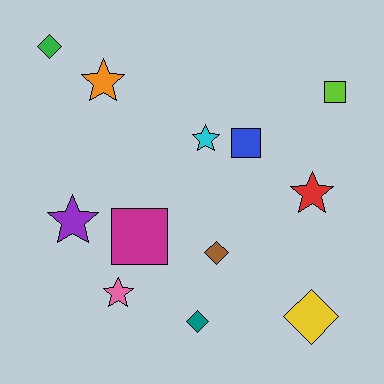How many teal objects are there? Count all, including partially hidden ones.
There is 1 teal object.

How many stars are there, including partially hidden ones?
There are 5 stars.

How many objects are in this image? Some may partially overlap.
There are 12 objects.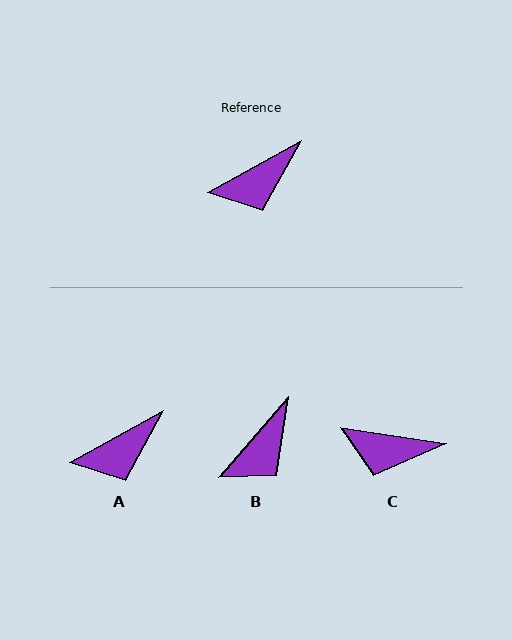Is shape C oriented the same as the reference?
No, it is off by about 37 degrees.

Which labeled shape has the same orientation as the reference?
A.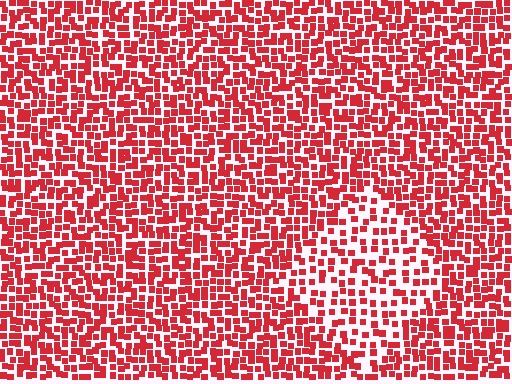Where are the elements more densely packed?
The elements are more densely packed outside the diamond boundary.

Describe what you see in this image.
The image contains small red elements arranged at two different densities. A diamond-shaped region is visible where the elements are less densely packed than the surrounding area.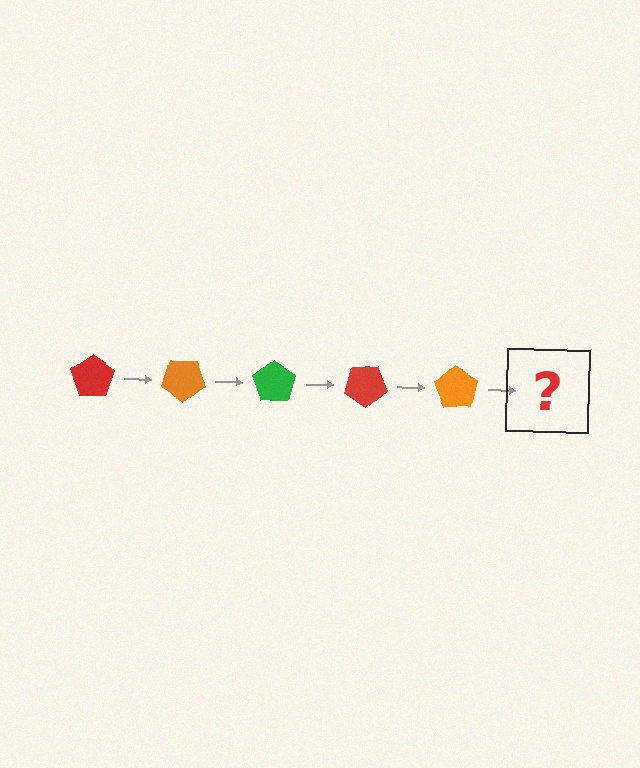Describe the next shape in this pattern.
It should be a green pentagon, rotated 175 degrees from the start.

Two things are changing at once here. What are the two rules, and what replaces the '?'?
The two rules are that it rotates 35 degrees each step and the color cycles through red, orange, and green. The '?' should be a green pentagon, rotated 175 degrees from the start.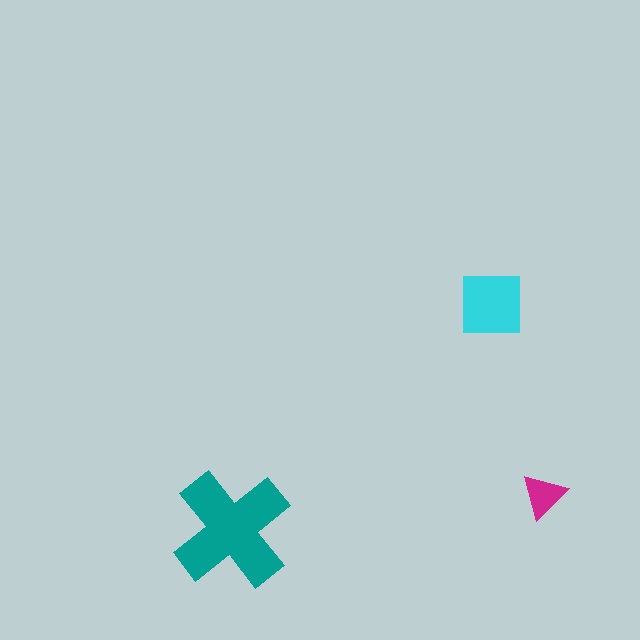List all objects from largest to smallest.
The teal cross, the cyan square, the magenta triangle.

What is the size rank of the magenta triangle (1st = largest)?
3rd.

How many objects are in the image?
There are 3 objects in the image.